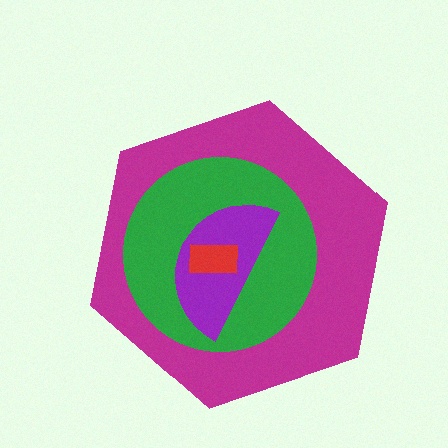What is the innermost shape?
The red rectangle.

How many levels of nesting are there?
4.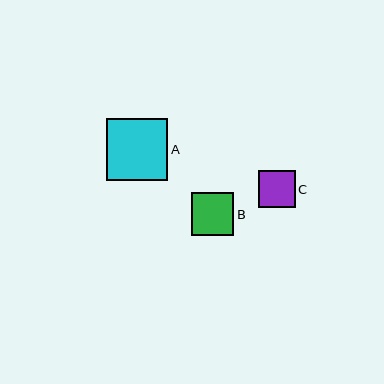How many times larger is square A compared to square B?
Square A is approximately 1.4 times the size of square B.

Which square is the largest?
Square A is the largest with a size of approximately 62 pixels.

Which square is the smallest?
Square C is the smallest with a size of approximately 37 pixels.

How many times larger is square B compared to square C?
Square B is approximately 1.2 times the size of square C.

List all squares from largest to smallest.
From largest to smallest: A, B, C.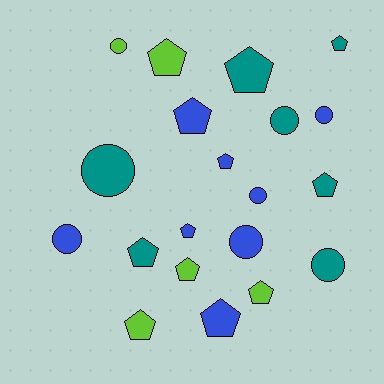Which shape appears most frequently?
Pentagon, with 12 objects.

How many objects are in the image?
There are 20 objects.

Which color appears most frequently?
Blue, with 8 objects.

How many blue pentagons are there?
There are 4 blue pentagons.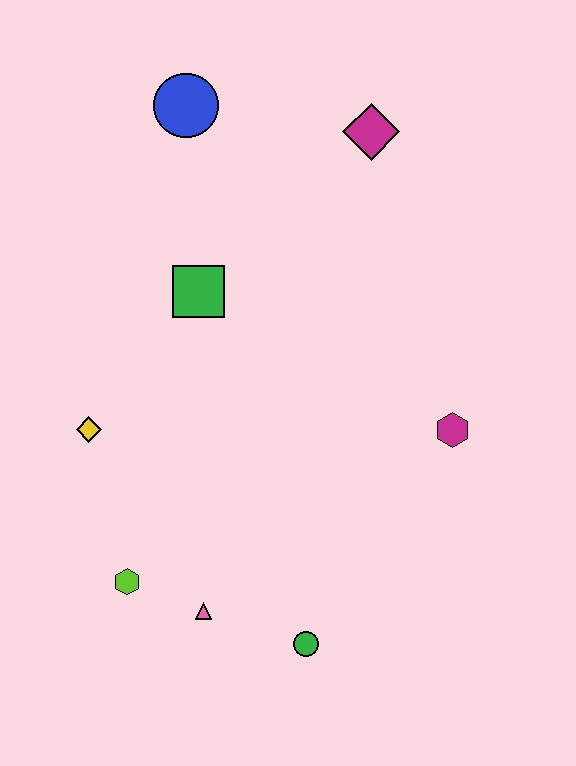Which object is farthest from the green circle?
The blue circle is farthest from the green circle.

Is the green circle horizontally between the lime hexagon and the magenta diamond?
Yes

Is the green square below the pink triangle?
No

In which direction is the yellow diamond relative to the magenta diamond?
The yellow diamond is below the magenta diamond.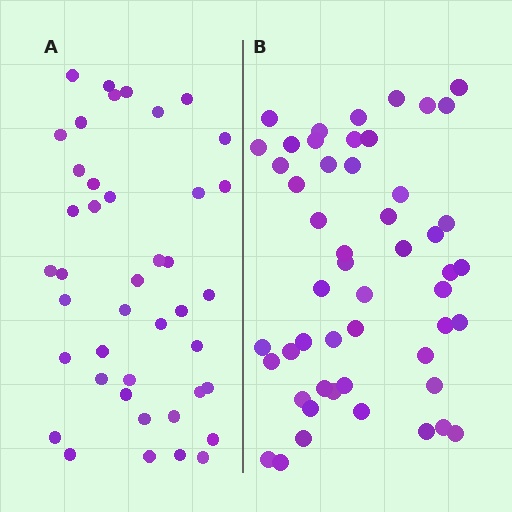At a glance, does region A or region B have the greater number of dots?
Region B (the right region) has more dots.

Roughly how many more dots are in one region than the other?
Region B has roughly 8 or so more dots than region A.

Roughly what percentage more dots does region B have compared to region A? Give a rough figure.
About 20% more.